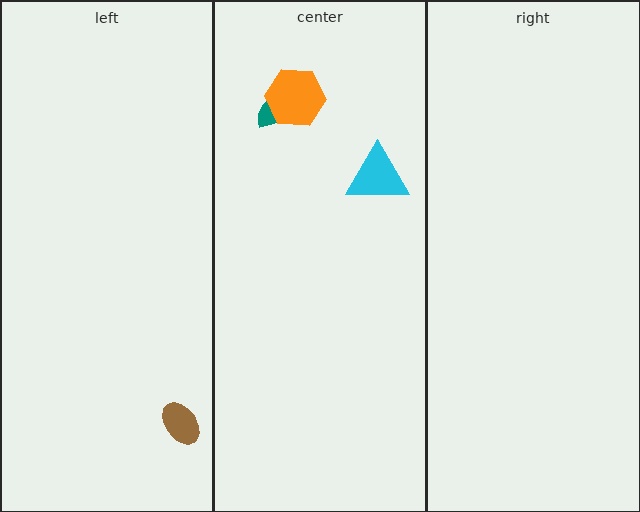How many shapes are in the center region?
3.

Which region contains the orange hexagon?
The center region.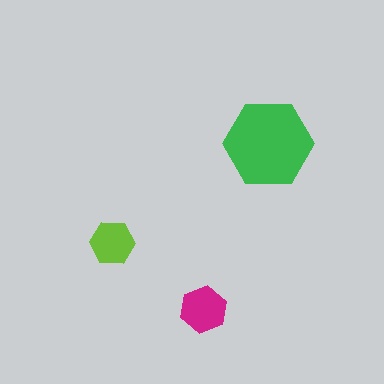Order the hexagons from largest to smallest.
the green one, the magenta one, the lime one.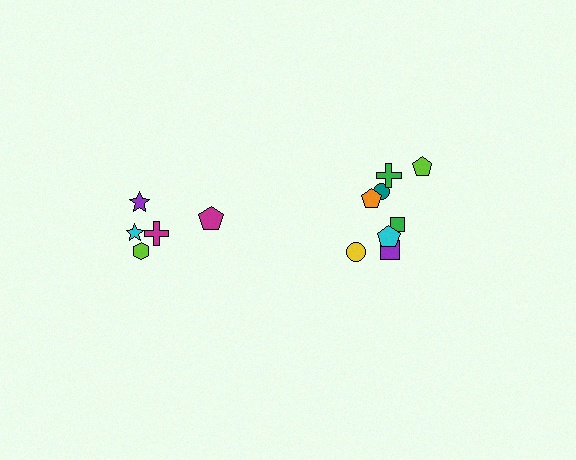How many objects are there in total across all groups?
There are 13 objects.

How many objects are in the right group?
There are 8 objects.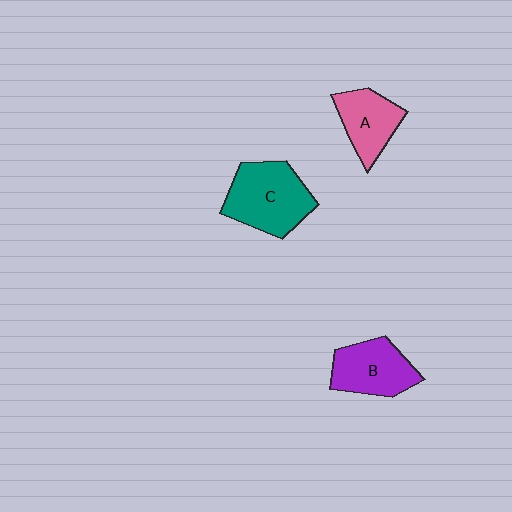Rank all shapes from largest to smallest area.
From largest to smallest: C (teal), B (purple), A (pink).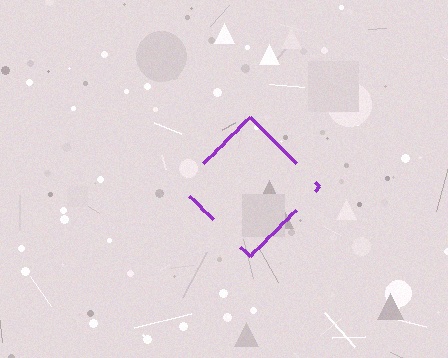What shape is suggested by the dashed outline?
The dashed outline suggests a diamond.